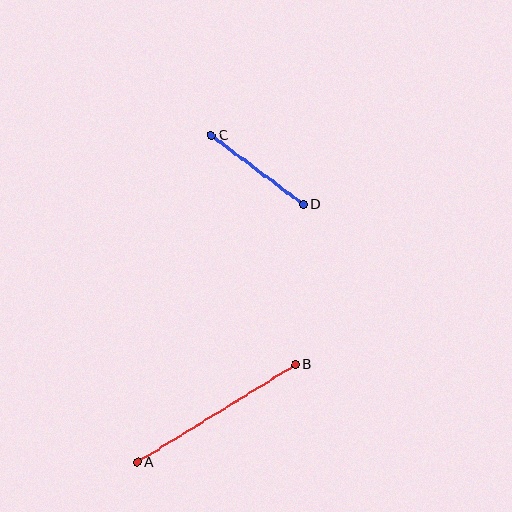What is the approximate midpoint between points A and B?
The midpoint is at approximately (216, 414) pixels.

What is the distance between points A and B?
The distance is approximately 186 pixels.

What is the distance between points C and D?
The distance is approximately 115 pixels.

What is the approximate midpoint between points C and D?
The midpoint is at approximately (257, 170) pixels.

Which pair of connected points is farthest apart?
Points A and B are farthest apart.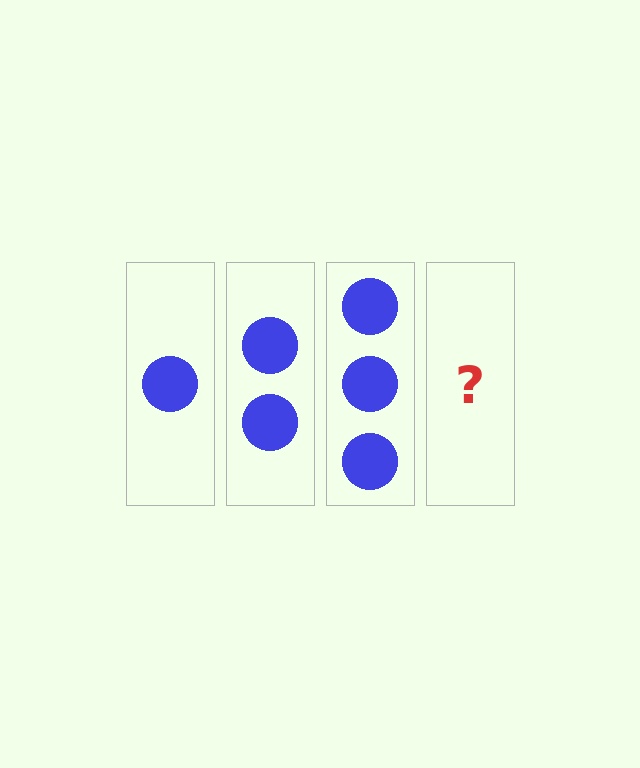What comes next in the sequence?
The next element should be 4 circles.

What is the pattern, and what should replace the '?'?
The pattern is that each step adds one more circle. The '?' should be 4 circles.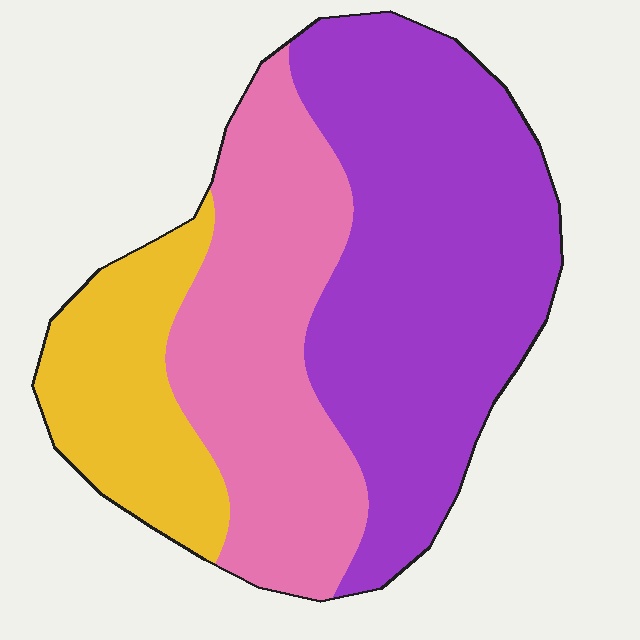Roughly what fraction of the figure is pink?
Pink takes up between a sixth and a third of the figure.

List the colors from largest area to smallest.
From largest to smallest: purple, pink, yellow.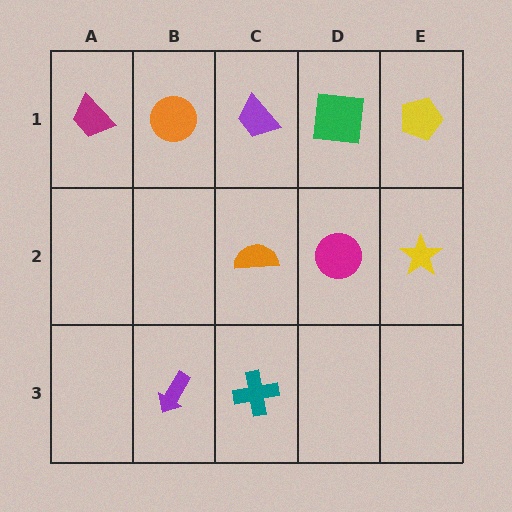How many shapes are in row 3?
2 shapes.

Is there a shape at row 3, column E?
No, that cell is empty.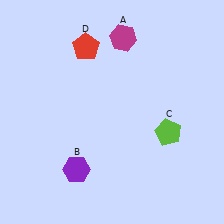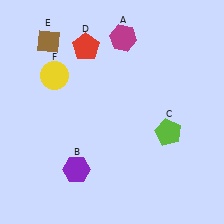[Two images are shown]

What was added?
A brown diamond (E), a yellow circle (F) were added in Image 2.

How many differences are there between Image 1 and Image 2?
There are 2 differences between the two images.